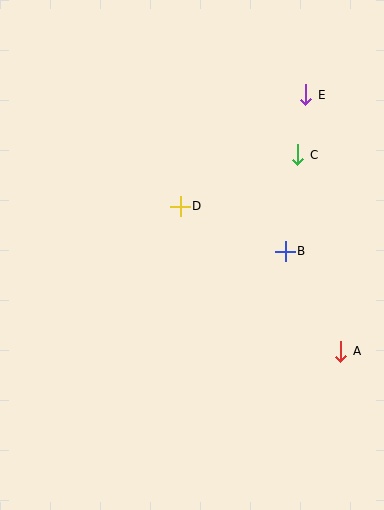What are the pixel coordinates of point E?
Point E is at (306, 95).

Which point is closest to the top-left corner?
Point D is closest to the top-left corner.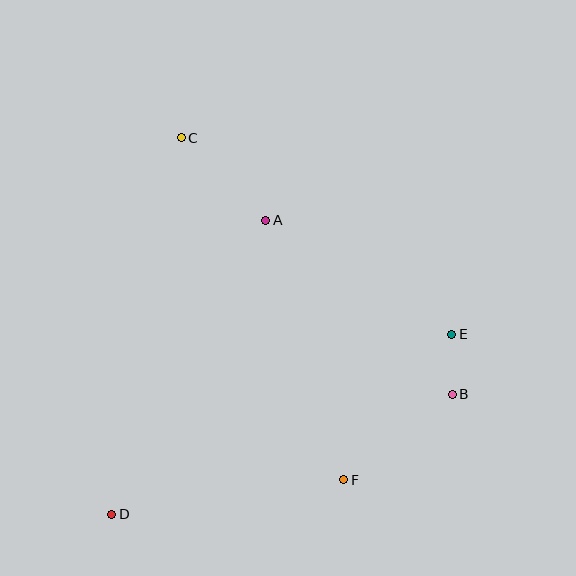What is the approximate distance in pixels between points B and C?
The distance between B and C is approximately 373 pixels.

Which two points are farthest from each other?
Points D and E are farthest from each other.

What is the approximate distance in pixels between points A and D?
The distance between A and D is approximately 332 pixels.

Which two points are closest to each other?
Points B and E are closest to each other.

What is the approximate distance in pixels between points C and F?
The distance between C and F is approximately 378 pixels.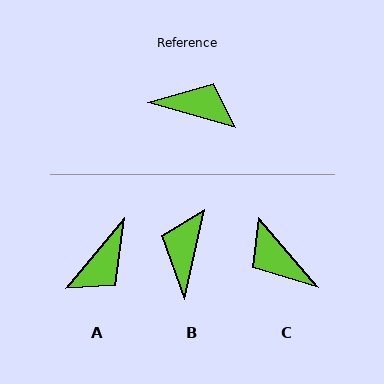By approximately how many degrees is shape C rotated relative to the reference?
Approximately 146 degrees counter-clockwise.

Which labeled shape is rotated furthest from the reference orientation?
C, about 146 degrees away.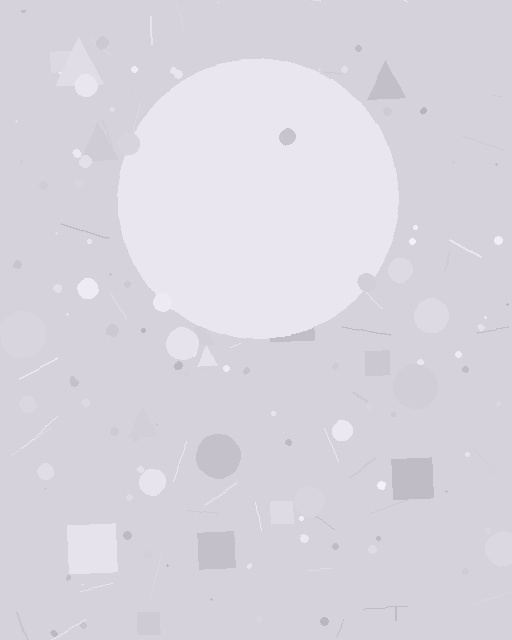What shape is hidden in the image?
A circle is hidden in the image.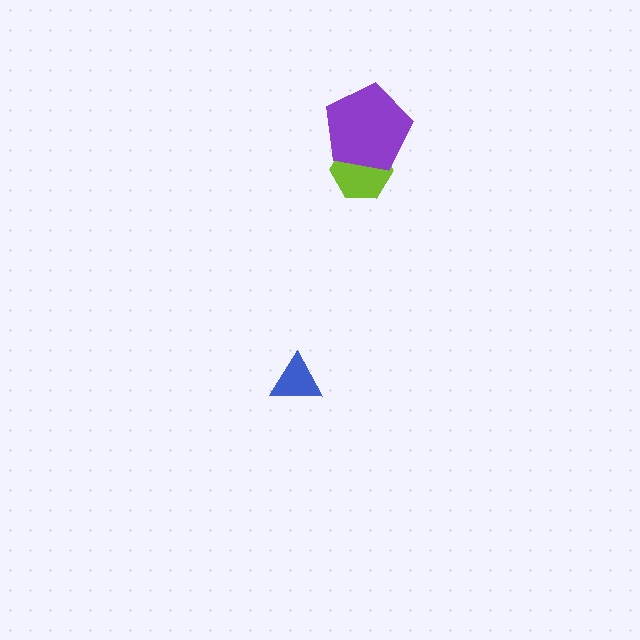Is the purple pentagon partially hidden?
No, no other shape covers it.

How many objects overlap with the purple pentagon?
1 object overlaps with the purple pentagon.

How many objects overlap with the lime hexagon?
1 object overlaps with the lime hexagon.